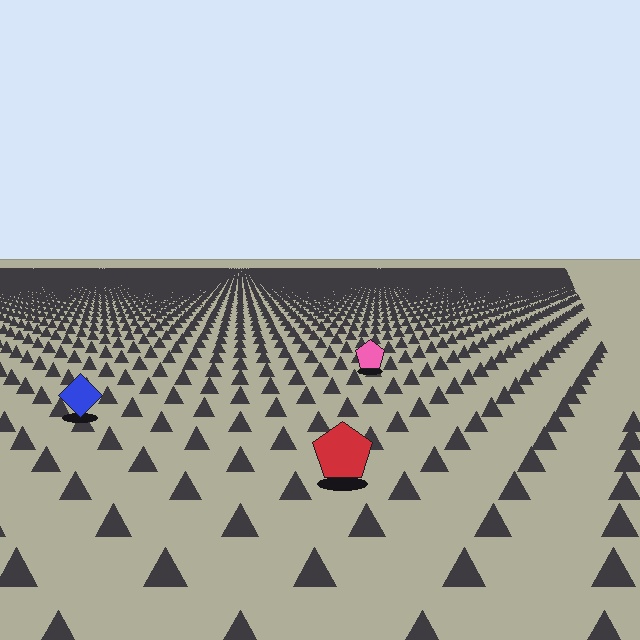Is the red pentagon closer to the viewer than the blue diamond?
Yes. The red pentagon is closer — you can tell from the texture gradient: the ground texture is coarser near it.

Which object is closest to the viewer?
The red pentagon is closest. The texture marks near it are larger and more spread out.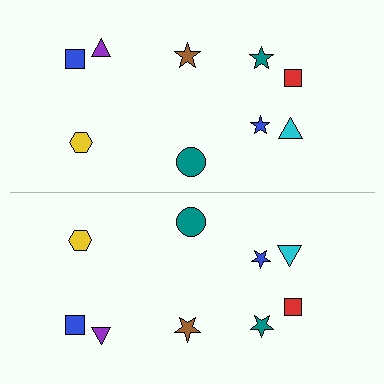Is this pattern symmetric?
Yes, this pattern has bilateral (reflection) symmetry.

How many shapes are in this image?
There are 18 shapes in this image.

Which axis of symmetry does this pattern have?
The pattern has a horizontal axis of symmetry running through the center of the image.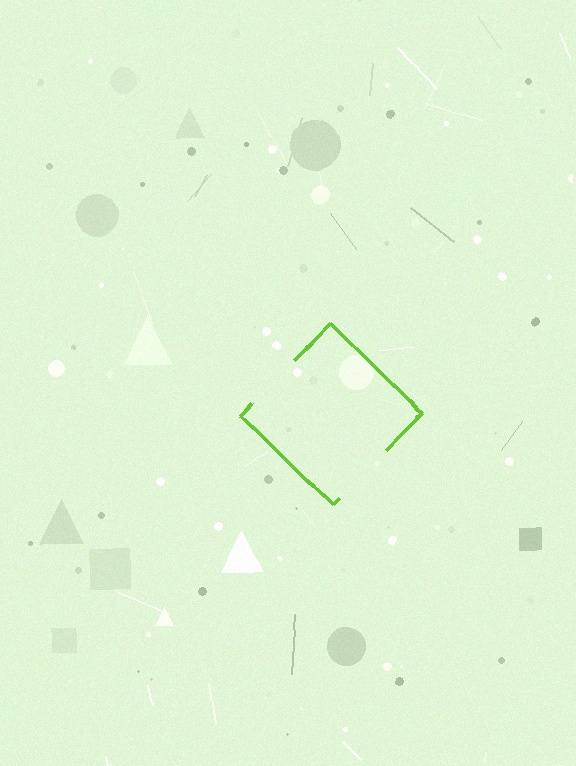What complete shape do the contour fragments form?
The contour fragments form a diamond.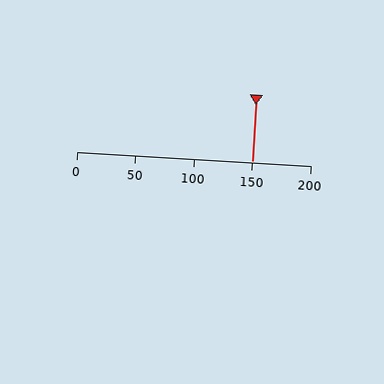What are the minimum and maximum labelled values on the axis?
The axis runs from 0 to 200.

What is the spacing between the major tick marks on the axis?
The major ticks are spaced 50 apart.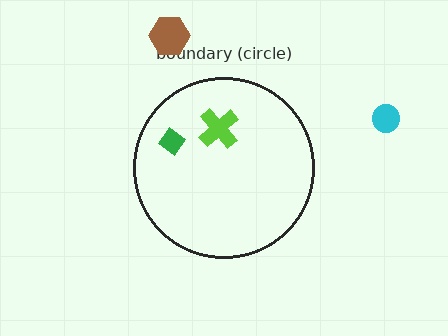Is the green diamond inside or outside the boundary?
Inside.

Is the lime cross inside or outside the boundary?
Inside.